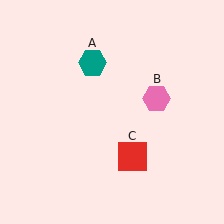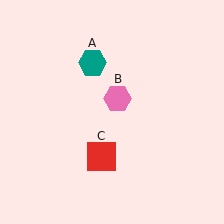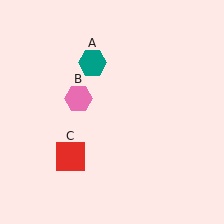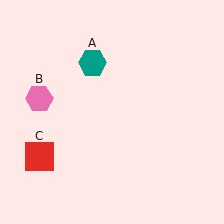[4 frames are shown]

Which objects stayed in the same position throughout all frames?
Teal hexagon (object A) remained stationary.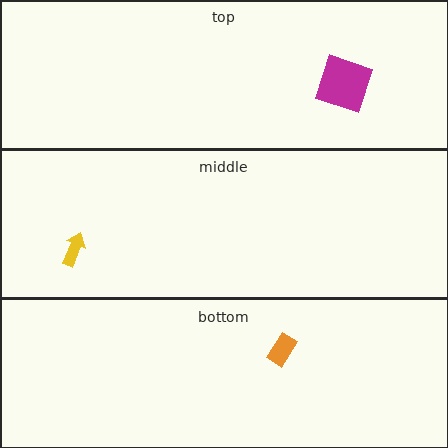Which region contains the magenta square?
The top region.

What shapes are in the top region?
The magenta square.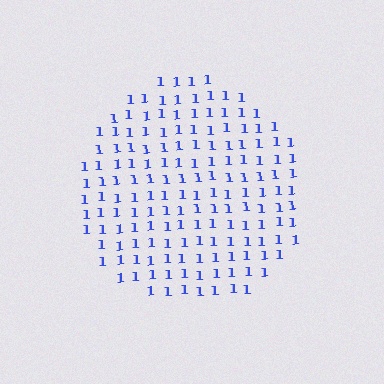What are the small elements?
The small elements are digit 1's.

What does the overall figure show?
The overall figure shows a circle.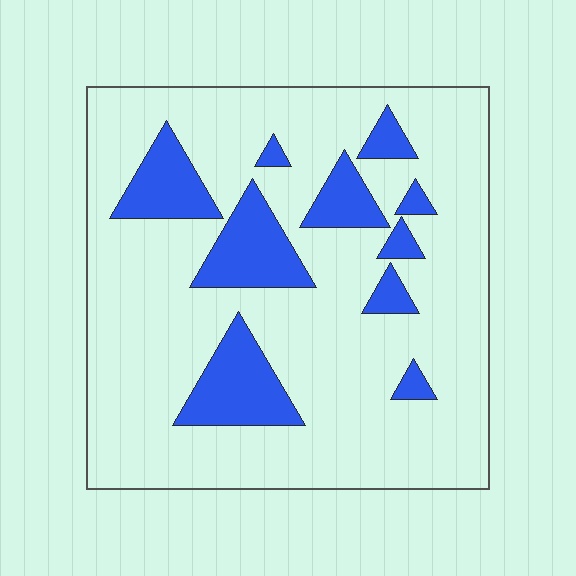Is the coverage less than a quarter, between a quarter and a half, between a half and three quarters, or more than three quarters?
Less than a quarter.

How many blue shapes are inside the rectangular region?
10.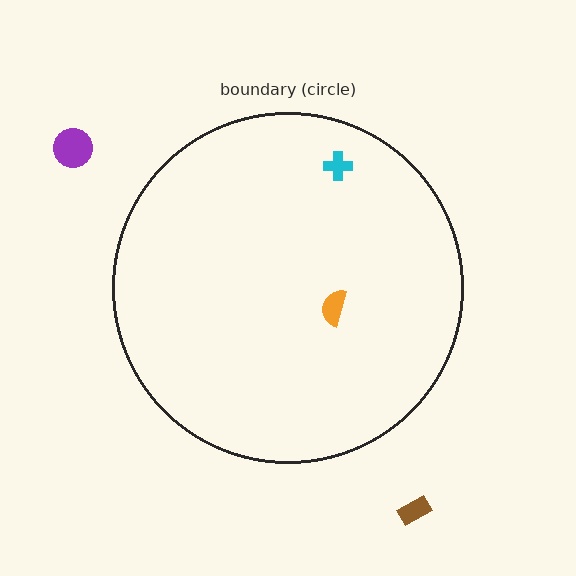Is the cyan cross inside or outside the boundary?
Inside.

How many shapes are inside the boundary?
2 inside, 2 outside.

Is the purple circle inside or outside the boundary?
Outside.